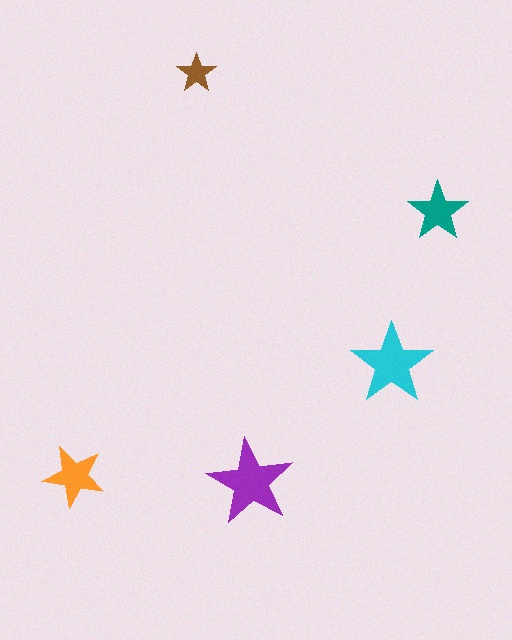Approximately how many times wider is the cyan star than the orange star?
About 1.5 times wider.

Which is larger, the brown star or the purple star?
The purple one.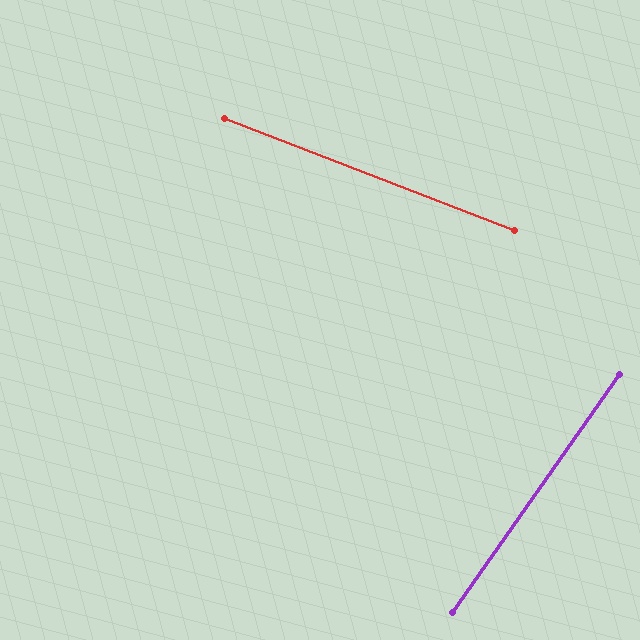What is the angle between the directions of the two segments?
Approximately 76 degrees.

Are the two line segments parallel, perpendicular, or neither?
Neither parallel nor perpendicular — they differ by about 76°.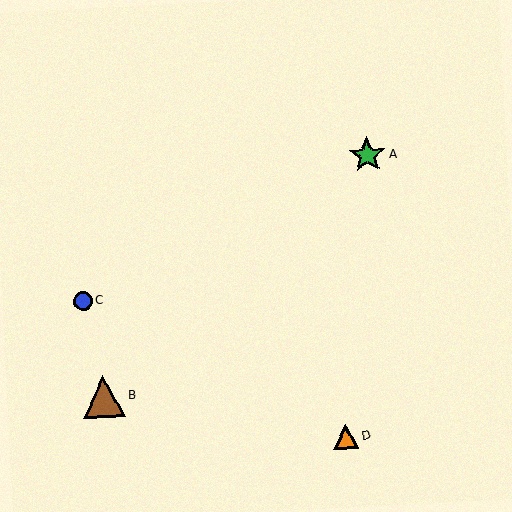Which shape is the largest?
The brown triangle (labeled B) is the largest.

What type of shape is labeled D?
Shape D is an orange triangle.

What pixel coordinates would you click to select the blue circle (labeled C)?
Click at (83, 301) to select the blue circle C.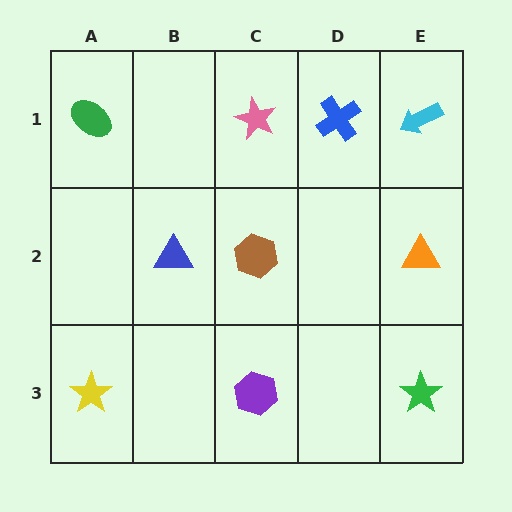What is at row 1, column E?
A cyan arrow.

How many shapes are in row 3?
3 shapes.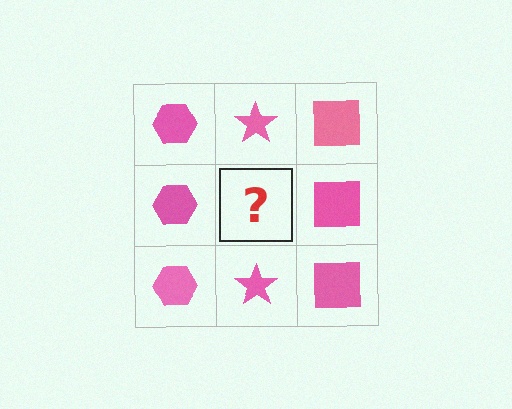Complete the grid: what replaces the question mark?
The question mark should be replaced with a pink star.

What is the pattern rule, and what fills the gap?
The rule is that each column has a consistent shape. The gap should be filled with a pink star.